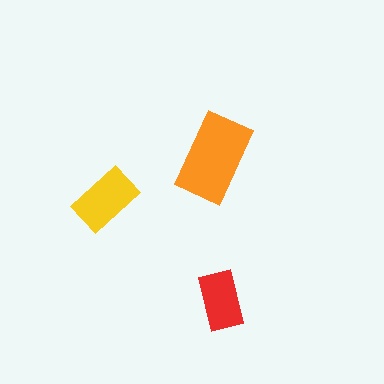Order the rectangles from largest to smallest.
the orange one, the yellow one, the red one.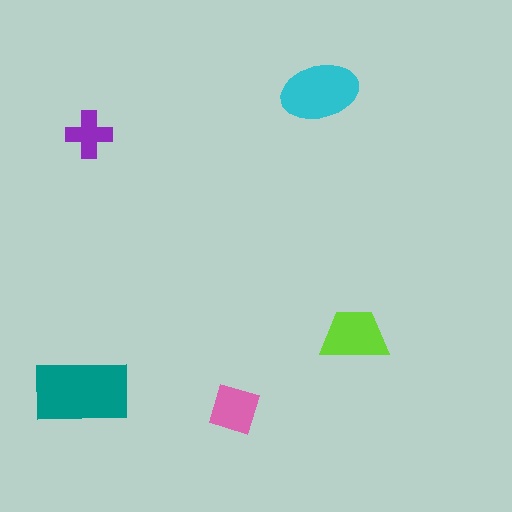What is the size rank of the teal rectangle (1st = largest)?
1st.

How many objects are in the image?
There are 5 objects in the image.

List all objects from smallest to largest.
The purple cross, the pink square, the lime trapezoid, the cyan ellipse, the teal rectangle.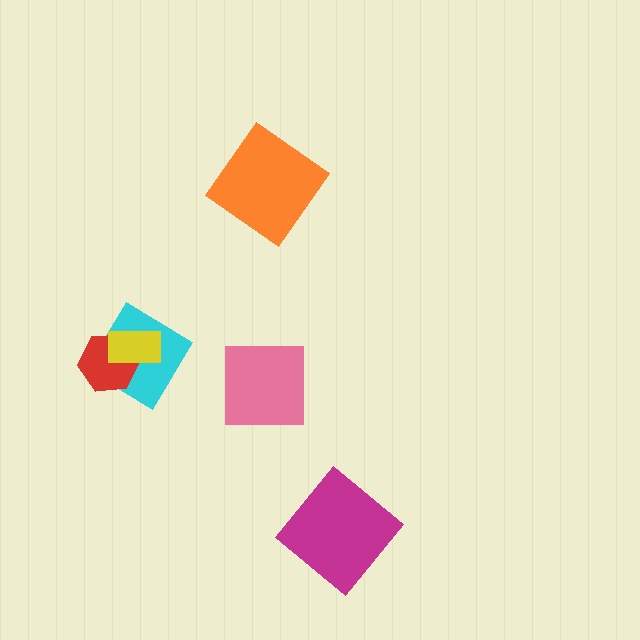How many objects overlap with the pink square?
0 objects overlap with the pink square.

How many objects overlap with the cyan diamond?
2 objects overlap with the cyan diamond.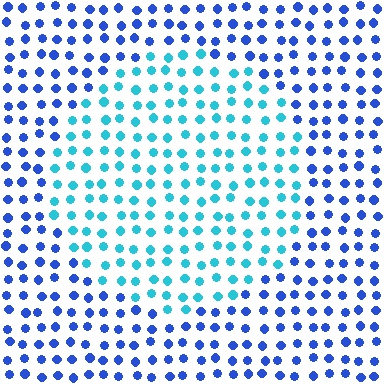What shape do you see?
I see a circle.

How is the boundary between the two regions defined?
The boundary is defined purely by a slight shift in hue (about 41 degrees). Spacing, size, and orientation are identical on both sides.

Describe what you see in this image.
The image is filled with small blue elements in a uniform arrangement. A circle-shaped region is visible where the elements are tinted to a slightly different hue, forming a subtle color boundary.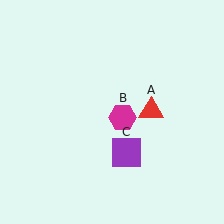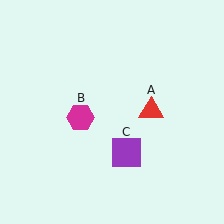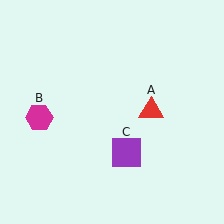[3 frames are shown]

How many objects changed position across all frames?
1 object changed position: magenta hexagon (object B).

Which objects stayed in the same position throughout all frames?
Red triangle (object A) and purple square (object C) remained stationary.